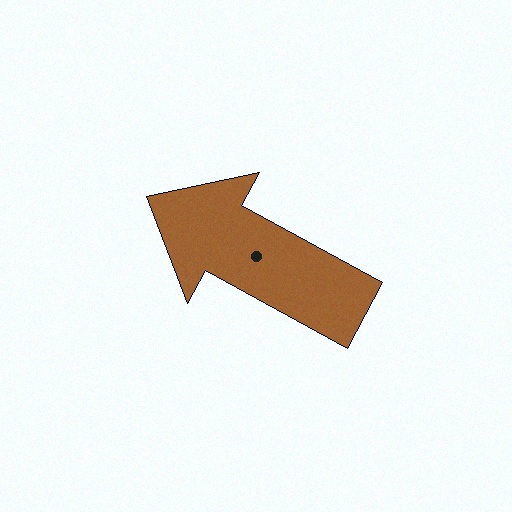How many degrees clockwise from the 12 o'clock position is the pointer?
Approximately 299 degrees.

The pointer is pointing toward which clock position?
Roughly 10 o'clock.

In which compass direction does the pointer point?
Northwest.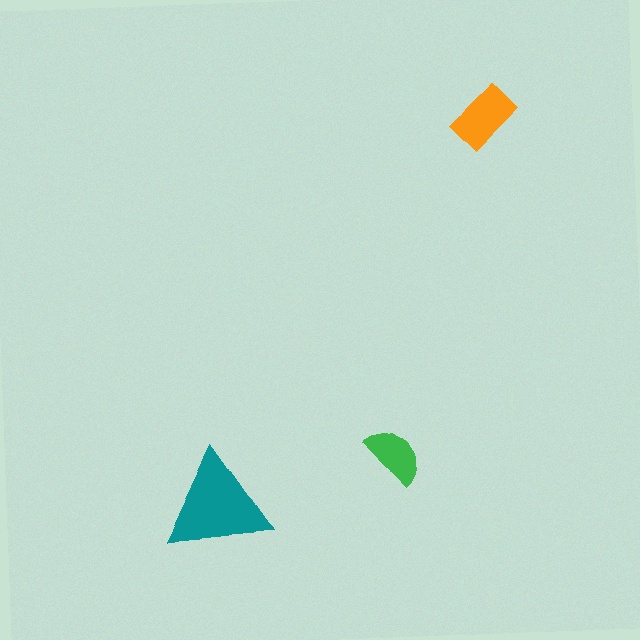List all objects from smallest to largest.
The green semicircle, the orange rectangle, the teal triangle.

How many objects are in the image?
There are 3 objects in the image.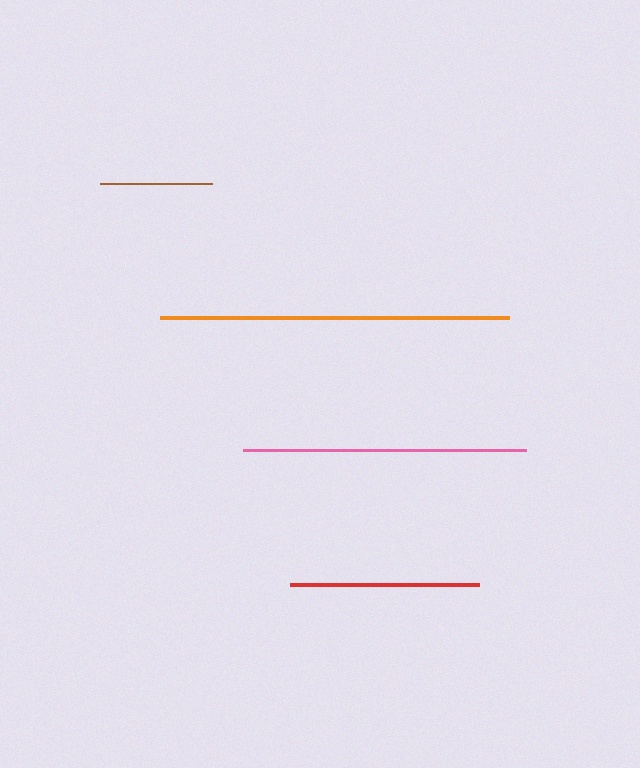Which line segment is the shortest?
The brown line is the shortest at approximately 112 pixels.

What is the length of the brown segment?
The brown segment is approximately 112 pixels long.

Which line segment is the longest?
The orange line is the longest at approximately 349 pixels.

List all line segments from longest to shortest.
From longest to shortest: orange, pink, red, brown.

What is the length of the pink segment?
The pink segment is approximately 283 pixels long.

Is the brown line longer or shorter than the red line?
The red line is longer than the brown line.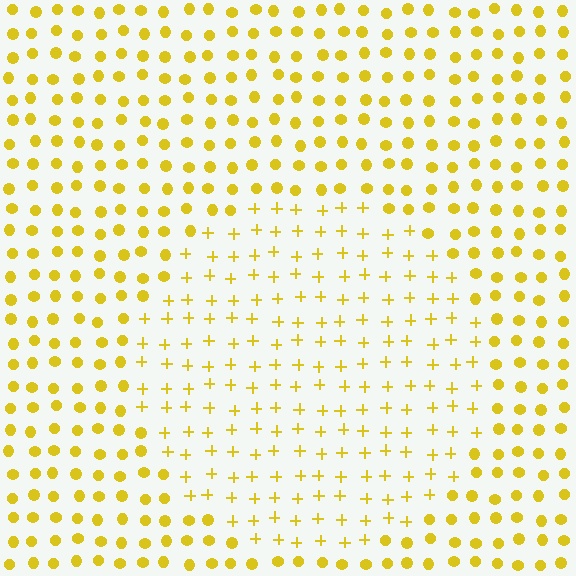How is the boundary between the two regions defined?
The boundary is defined by a change in element shape: plus signs inside vs. circles outside. All elements share the same color and spacing.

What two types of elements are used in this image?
The image uses plus signs inside the circle region and circles outside it.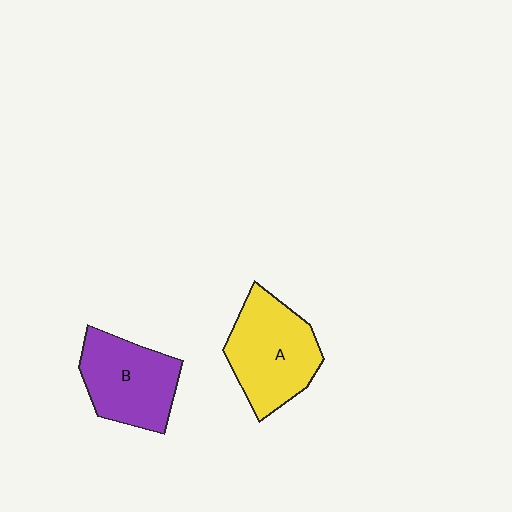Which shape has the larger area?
Shape A (yellow).